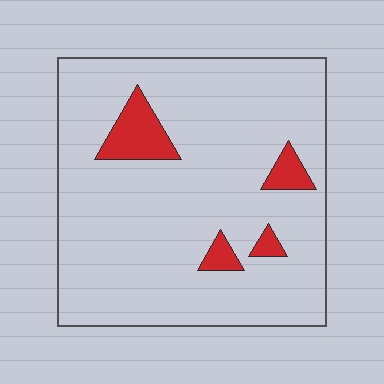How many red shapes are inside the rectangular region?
4.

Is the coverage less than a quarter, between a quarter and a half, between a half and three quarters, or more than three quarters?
Less than a quarter.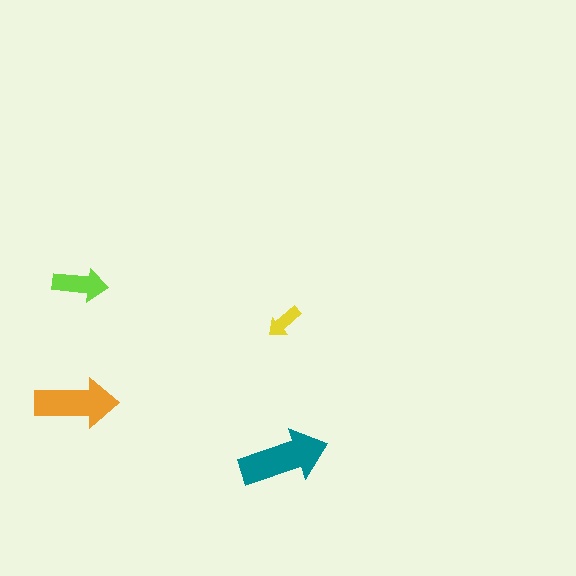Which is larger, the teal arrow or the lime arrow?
The teal one.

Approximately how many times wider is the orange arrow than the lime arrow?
About 1.5 times wider.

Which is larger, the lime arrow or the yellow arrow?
The lime one.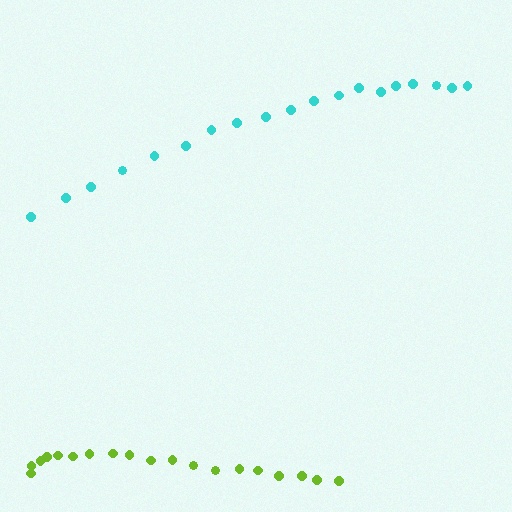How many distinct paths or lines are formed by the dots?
There are 2 distinct paths.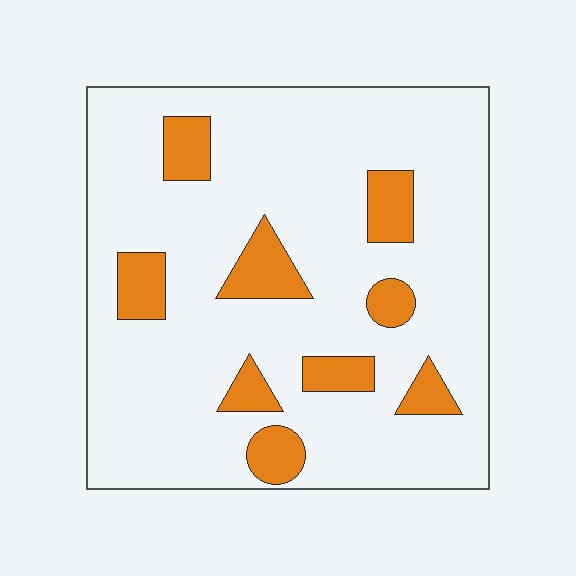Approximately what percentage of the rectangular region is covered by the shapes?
Approximately 15%.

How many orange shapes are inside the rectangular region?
9.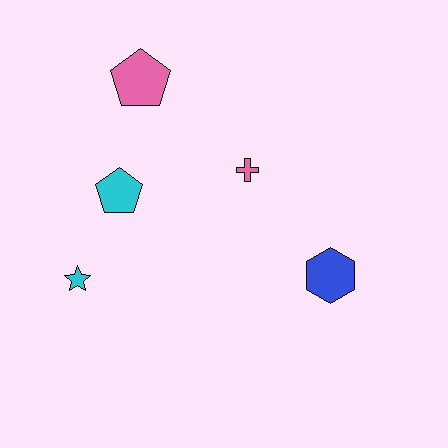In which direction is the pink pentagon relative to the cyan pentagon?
The pink pentagon is above the cyan pentagon.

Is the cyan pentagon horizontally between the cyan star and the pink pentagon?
Yes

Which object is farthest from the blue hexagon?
The pink pentagon is farthest from the blue hexagon.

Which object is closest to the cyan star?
The cyan pentagon is closest to the cyan star.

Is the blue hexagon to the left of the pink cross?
No